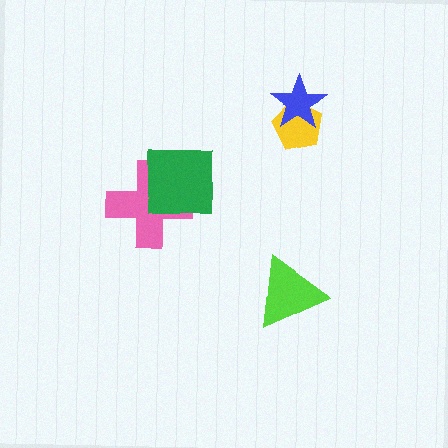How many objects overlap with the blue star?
1 object overlaps with the blue star.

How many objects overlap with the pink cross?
1 object overlaps with the pink cross.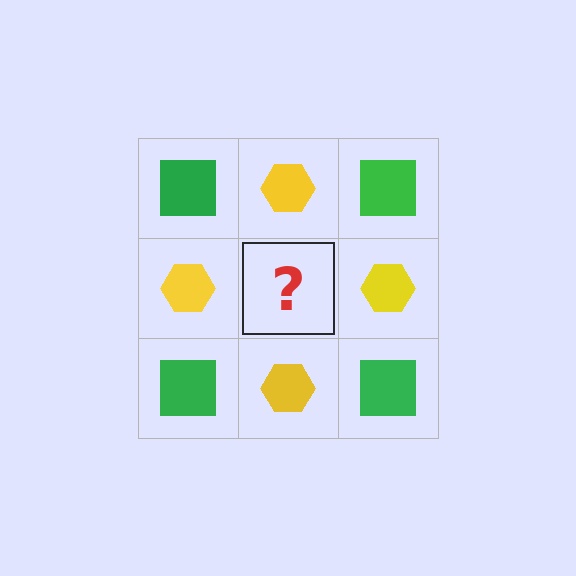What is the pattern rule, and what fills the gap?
The rule is that it alternates green square and yellow hexagon in a checkerboard pattern. The gap should be filled with a green square.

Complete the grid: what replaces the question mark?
The question mark should be replaced with a green square.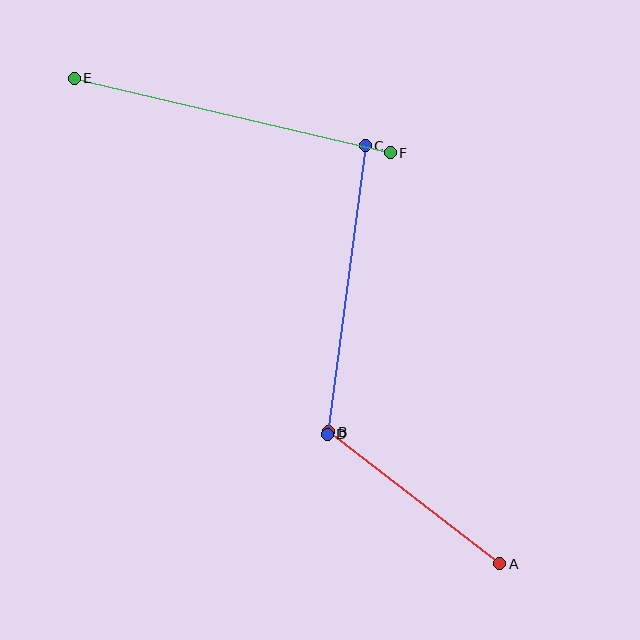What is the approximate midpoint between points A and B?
The midpoint is at approximately (414, 498) pixels.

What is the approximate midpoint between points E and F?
The midpoint is at approximately (232, 115) pixels.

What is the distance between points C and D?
The distance is approximately 291 pixels.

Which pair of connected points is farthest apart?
Points E and F are farthest apart.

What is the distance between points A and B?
The distance is approximately 216 pixels.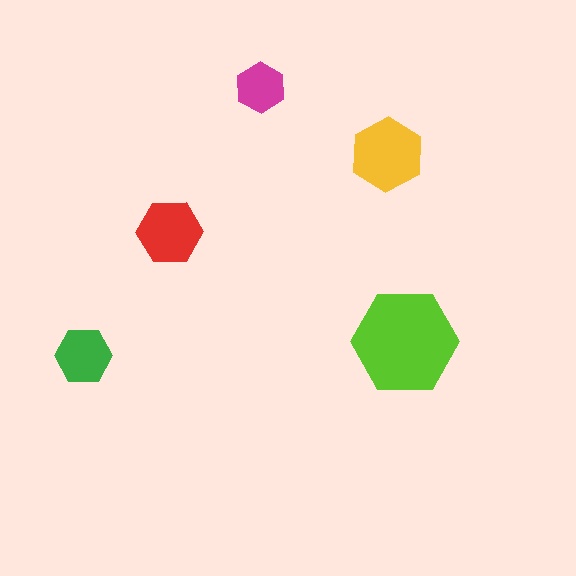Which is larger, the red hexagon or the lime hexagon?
The lime one.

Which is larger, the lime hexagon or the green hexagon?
The lime one.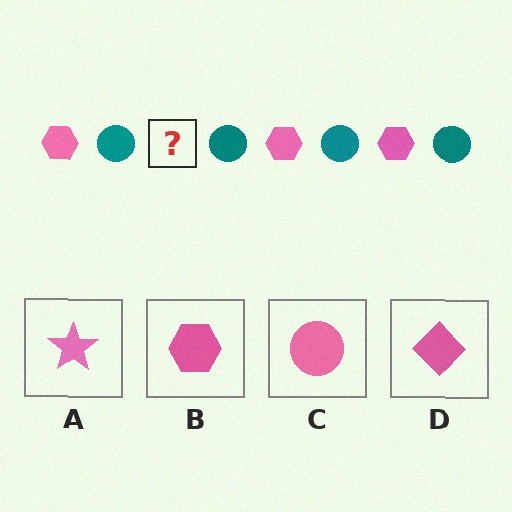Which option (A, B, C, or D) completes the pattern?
B.